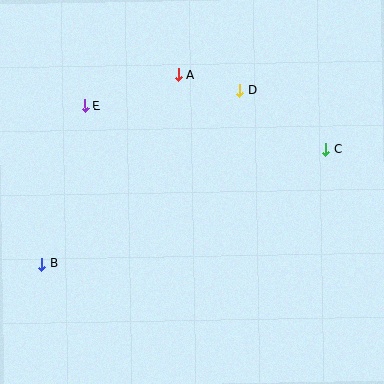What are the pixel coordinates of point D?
Point D is at (240, 90).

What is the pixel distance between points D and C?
The distance between D and C is 104 pixels.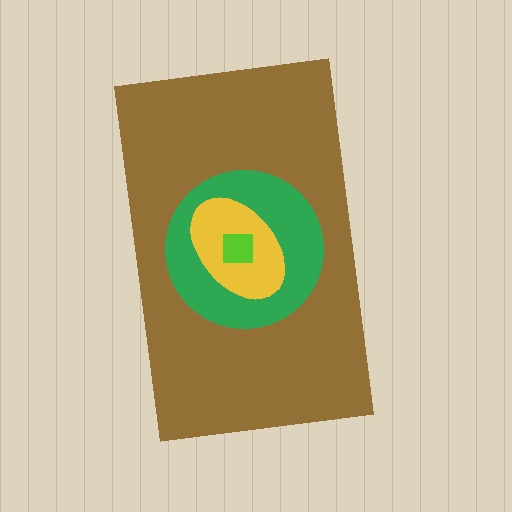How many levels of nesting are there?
4.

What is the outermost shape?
The brown rectangle.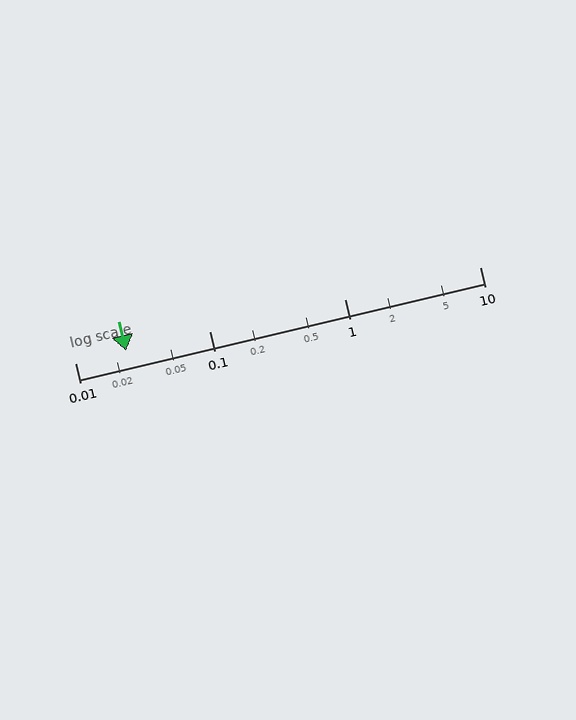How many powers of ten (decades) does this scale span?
The scale spans 3 decades, from 0.01 to 10.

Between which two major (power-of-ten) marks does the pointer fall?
The pointer is between 0.01 and 0.1.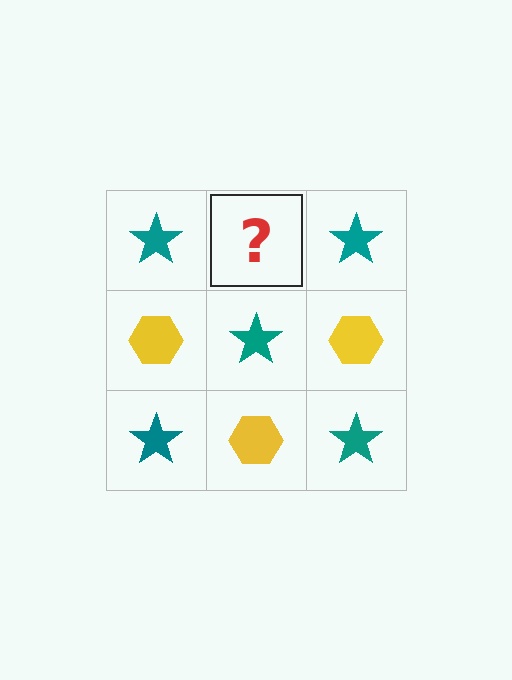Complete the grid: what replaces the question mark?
The question mark should be replaced with a yellow hexagon.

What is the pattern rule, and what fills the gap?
The rule is that it alternates teal star and yellow hexagon in a checkerboard pattern. The gap should be filled with a yellow hexagon.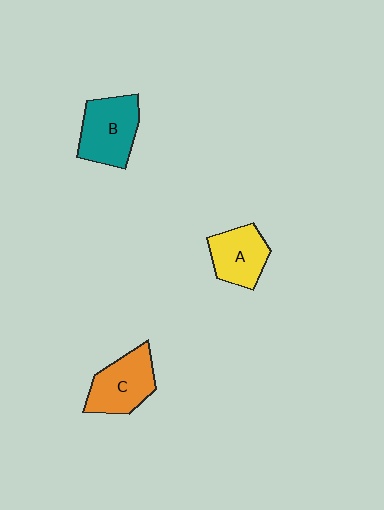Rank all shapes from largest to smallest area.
From largest to smallest: B (teal), C (orange), A (yellow).